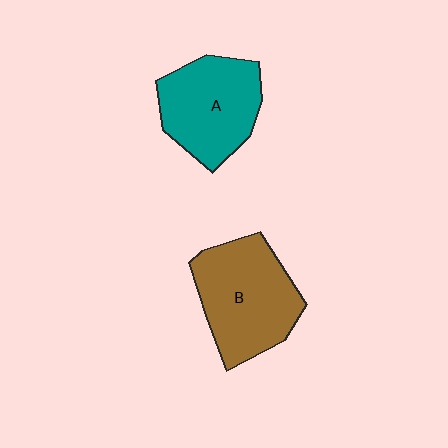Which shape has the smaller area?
Shape A (teal).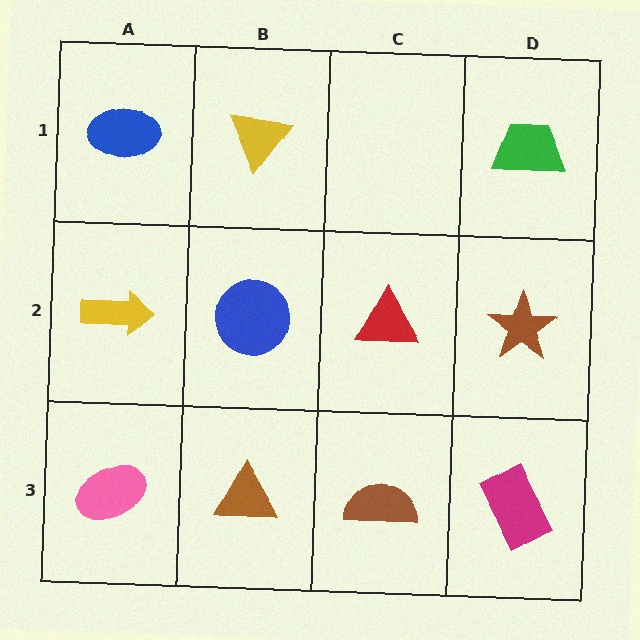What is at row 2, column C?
A red triangle.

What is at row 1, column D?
A green trapezoid.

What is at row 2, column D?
A brown star.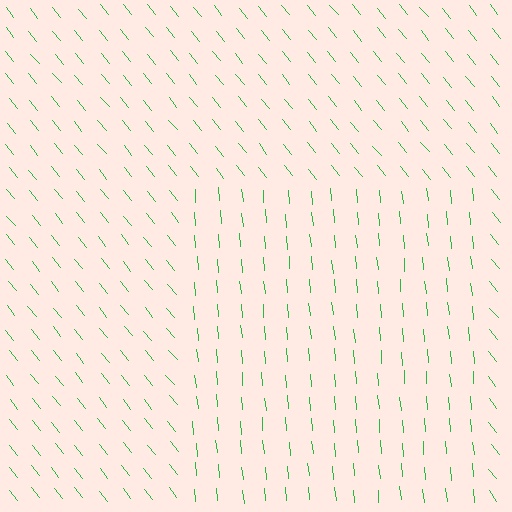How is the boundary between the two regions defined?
The boundary is defined purely by a change in line orientation (approximately 33 degrees difference). All lines are the same color and thickness.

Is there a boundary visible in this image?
Yes, there is a texture boundary formed by a change in line orientation.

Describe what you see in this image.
The image is filled with small green line segments. A rectangle region in the image has lines oriented differently from the surrounding lines, creating a visible texture boundary.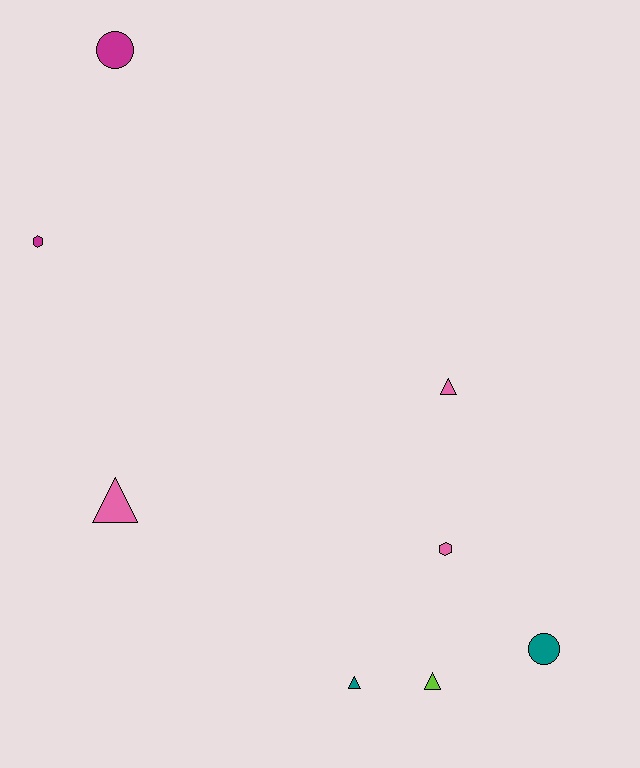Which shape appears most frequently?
Triangle, with 4 objects.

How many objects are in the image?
There are 8 objects.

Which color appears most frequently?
Pink, with 3 objects.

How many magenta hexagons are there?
There is 1 magenta hexagon.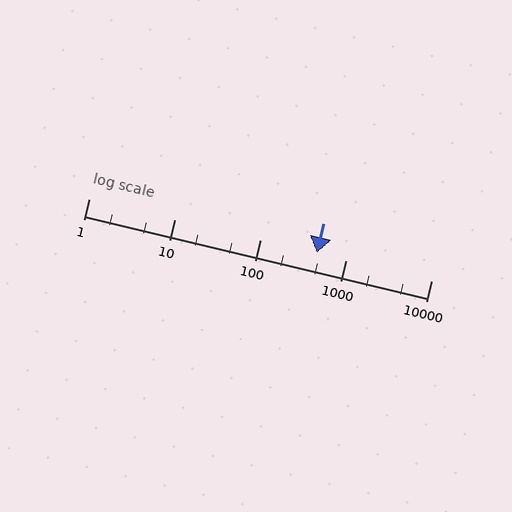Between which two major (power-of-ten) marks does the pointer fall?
The pointer is between 100 and 1000.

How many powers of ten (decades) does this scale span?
The scale spans 4 decades, from 1 to 10000.